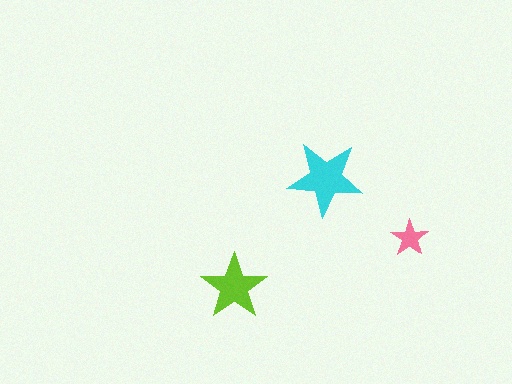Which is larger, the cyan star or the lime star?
The cyan one.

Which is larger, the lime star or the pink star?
The lime one.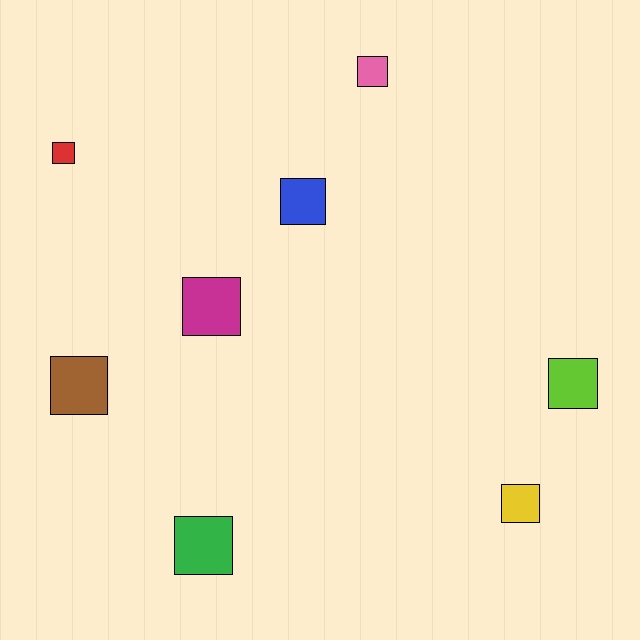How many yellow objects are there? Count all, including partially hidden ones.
There is 1 yellow object.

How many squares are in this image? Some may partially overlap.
There are 8 squares.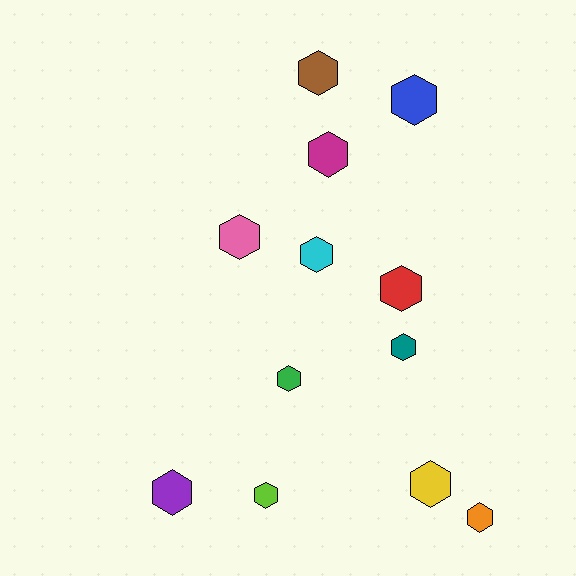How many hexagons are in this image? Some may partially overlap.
There are 12 hexagons.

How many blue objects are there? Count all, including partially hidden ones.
There is 1 blue object.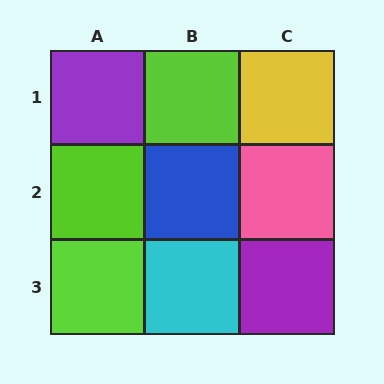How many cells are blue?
1 cell is blue.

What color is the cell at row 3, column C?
Purple.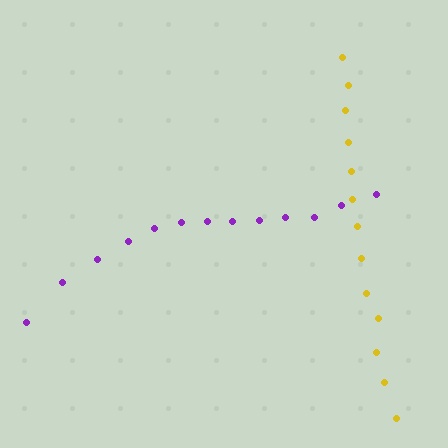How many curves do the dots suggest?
There are 2 distinct paths.